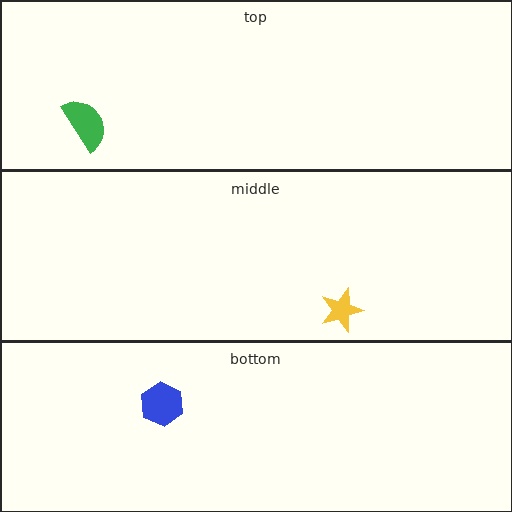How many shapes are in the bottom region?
1.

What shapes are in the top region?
The green semicircle.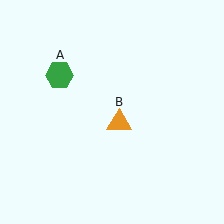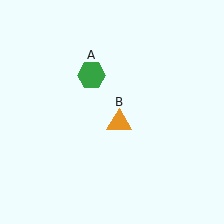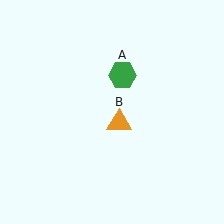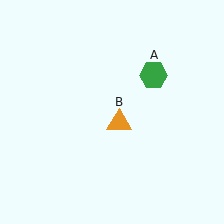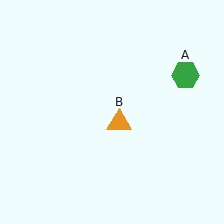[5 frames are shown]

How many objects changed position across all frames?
1 object changed position: green hexagon (object A).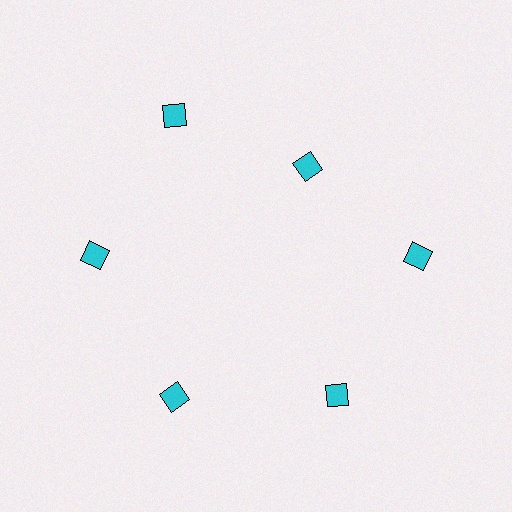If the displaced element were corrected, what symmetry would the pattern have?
It would have 6-fold rotational symmetry — the pattern would map onto itself every 60 degrees.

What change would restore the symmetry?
The symmetry would be restored by moving it outward, back onto the ring so that all 6 diamonds sit at equal angles and equal distance from the center.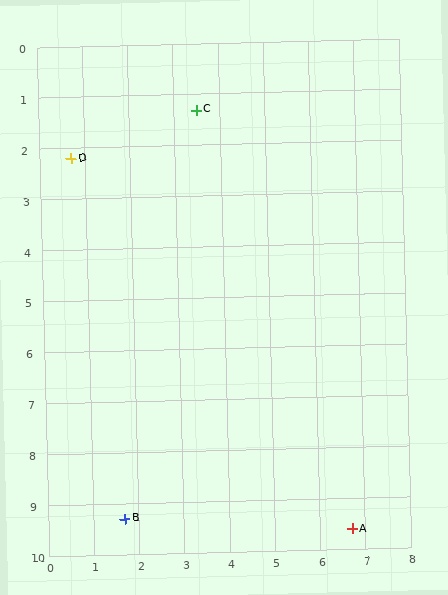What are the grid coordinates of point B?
Point B is at approximately (1.7, 9.3).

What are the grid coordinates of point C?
Point C is at approximately (3.5, 1.3).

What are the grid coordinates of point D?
Point D is at approximately (0.7, 2.2).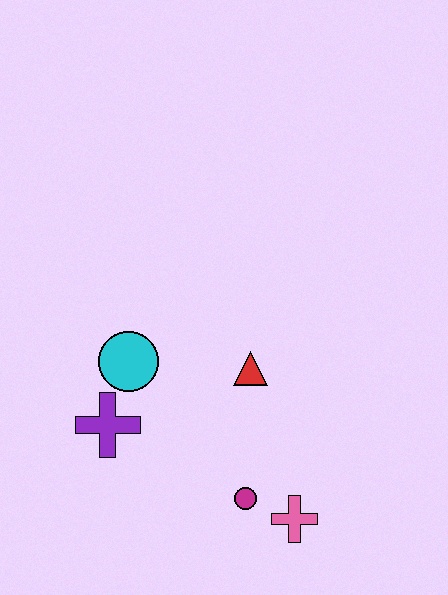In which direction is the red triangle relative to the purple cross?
The red triangle is to the right of the purple cross.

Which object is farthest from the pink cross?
The cyan circle is farthest from the pink cross.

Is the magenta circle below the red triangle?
Yes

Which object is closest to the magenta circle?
The pink cross is closest to the magenta circle.